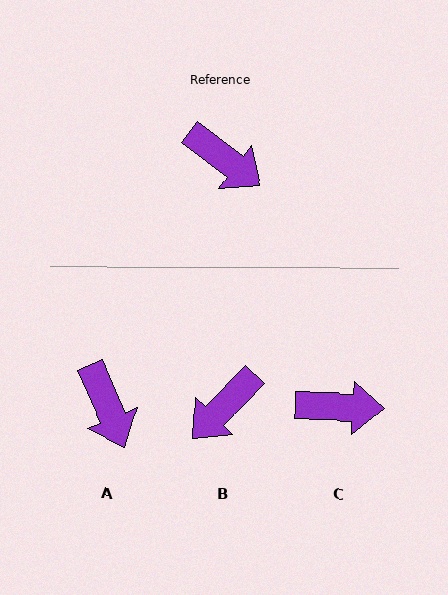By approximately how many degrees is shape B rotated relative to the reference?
Approximately 97 degrees clockwise.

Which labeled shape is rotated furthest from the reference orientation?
B, about 97 degrees away.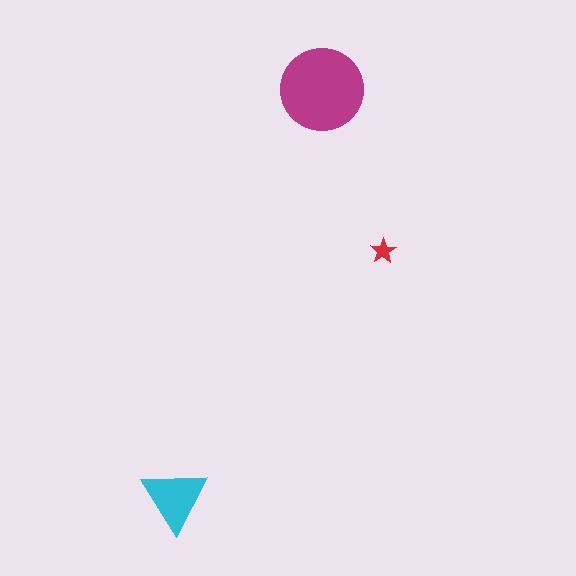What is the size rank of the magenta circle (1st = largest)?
1st.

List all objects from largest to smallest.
The magenta circle, the cyan triangle, the red star.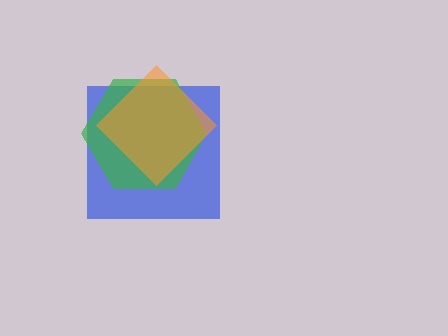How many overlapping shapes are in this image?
There are 3 overlapping shapes in the image.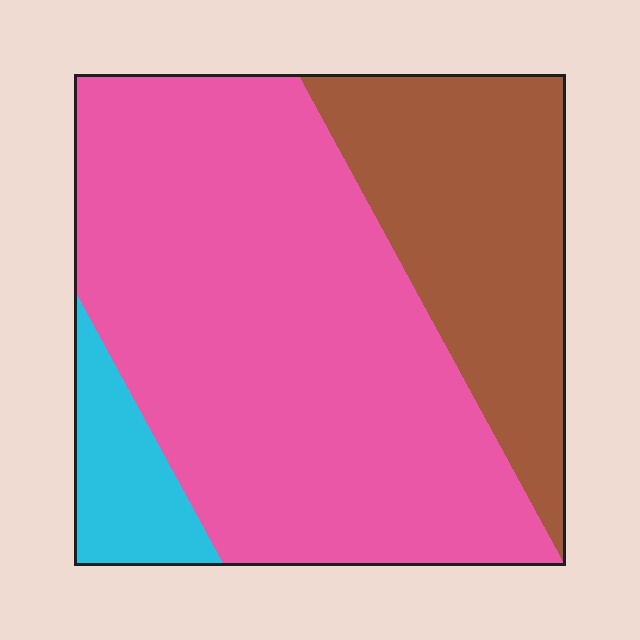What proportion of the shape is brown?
Brown covers roughly 25% of the shape.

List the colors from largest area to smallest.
From largest to smallest: pink, brown, cyan.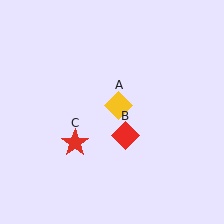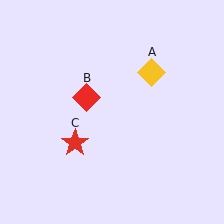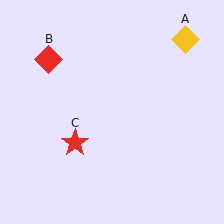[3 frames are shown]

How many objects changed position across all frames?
2 objects changed position: yellow diamond (object A), red diamond (object B).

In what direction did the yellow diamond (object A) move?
The yellow diamond (object A) moved up and to the right.